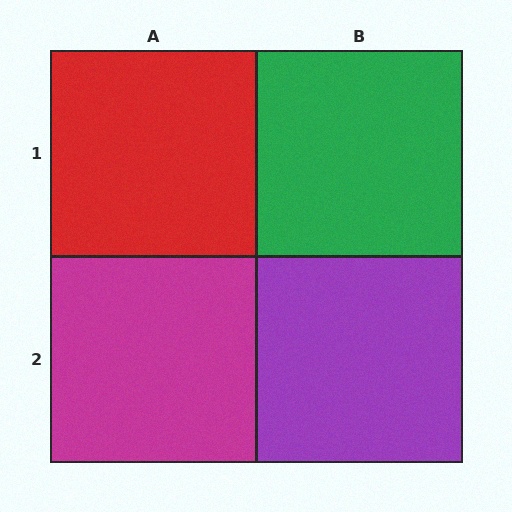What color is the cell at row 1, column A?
Red.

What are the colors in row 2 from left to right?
Magenta, purple.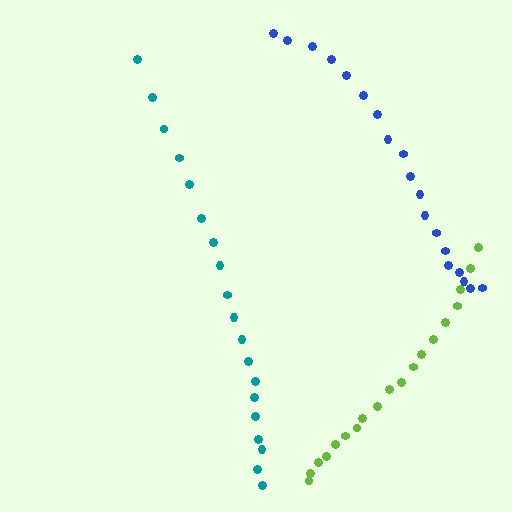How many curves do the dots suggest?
There are 3 distinct paths.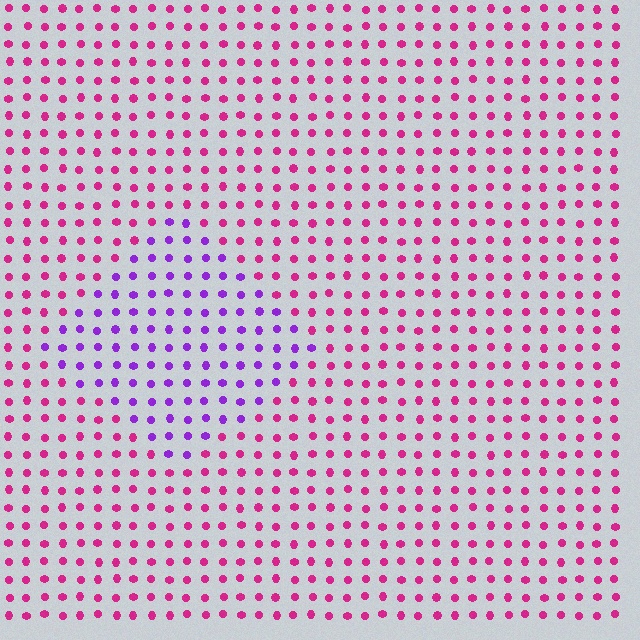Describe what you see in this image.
The image is filled with small magenta elements in a uniform arrangement. A diamond-shaped region is visible where the elements are tinted to a slightly different hue, forming a subtle color boundary.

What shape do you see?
I see a diamond.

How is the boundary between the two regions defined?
The boundary is defined purely by a slight shift in hue (about 48 degrees). Spacing, size, and orientation are identical on both sides.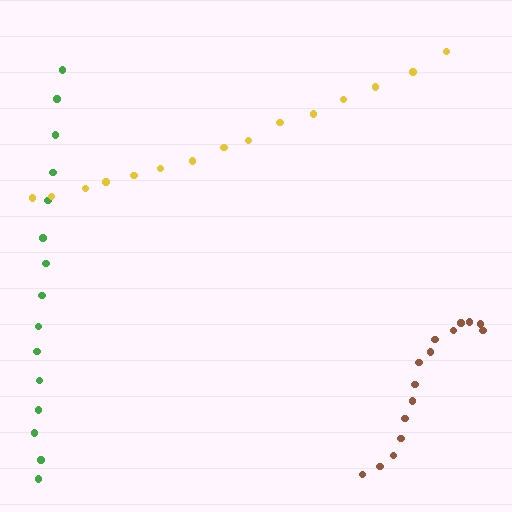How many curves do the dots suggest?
There are 3 distinct paths.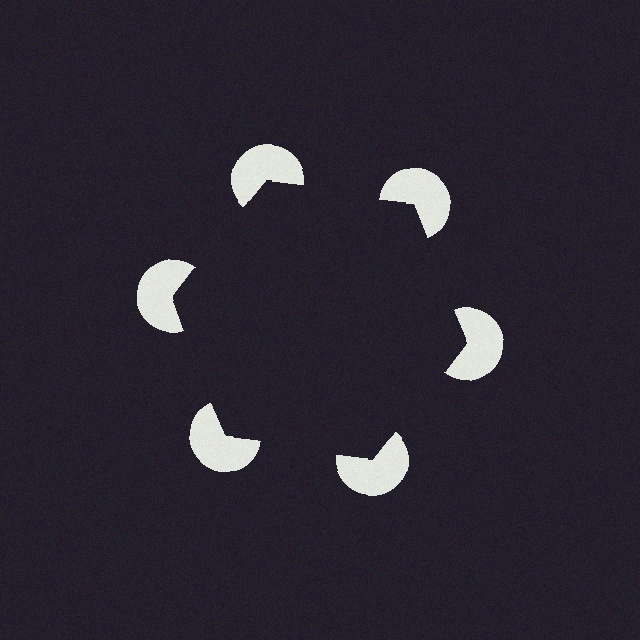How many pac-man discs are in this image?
There are 6 — one at each vertex of the illusory hexagon.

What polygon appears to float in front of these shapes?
An illusory hexagon — its edges are inferred from the aligned wedge cuts in the pac-man discs, not physically drawn.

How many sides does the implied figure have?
6 sides.